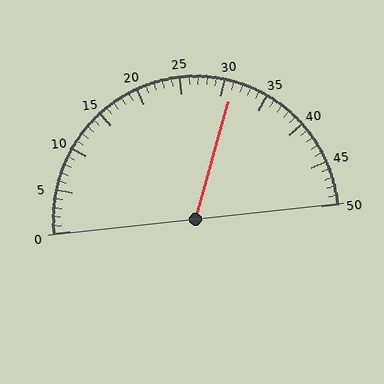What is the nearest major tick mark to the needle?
The nearest major tick mark is 30.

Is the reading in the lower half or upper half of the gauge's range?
The reading is in the upper half of the range (0 to 50).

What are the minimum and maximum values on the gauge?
The gauge ranges from 0 to 50.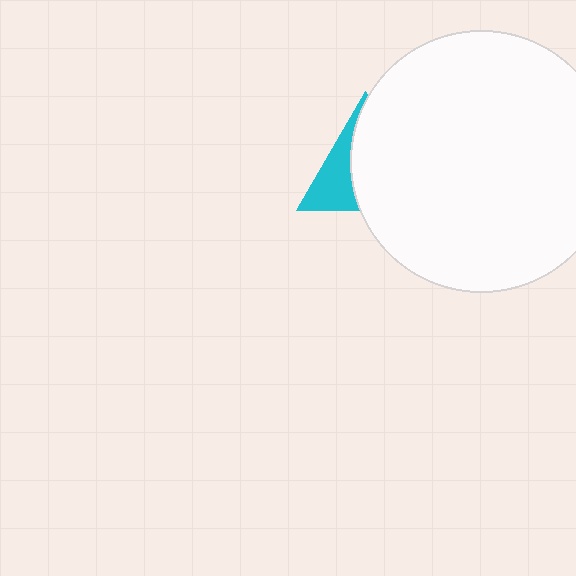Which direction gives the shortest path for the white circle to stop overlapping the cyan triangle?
Moving right gives the shortest separation.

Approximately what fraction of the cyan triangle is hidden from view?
Roughly 65% of the cyan triangle is hidden behind the white circle.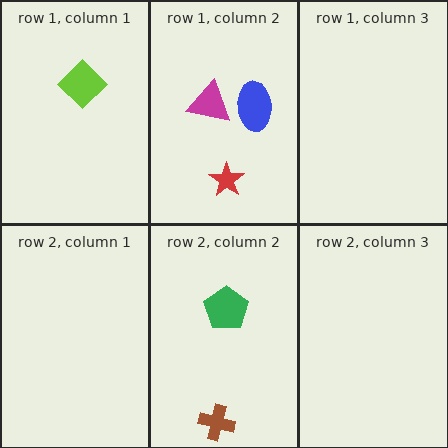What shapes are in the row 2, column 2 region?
The green pentagon, the brown cross.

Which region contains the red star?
The row 1, column 2 region.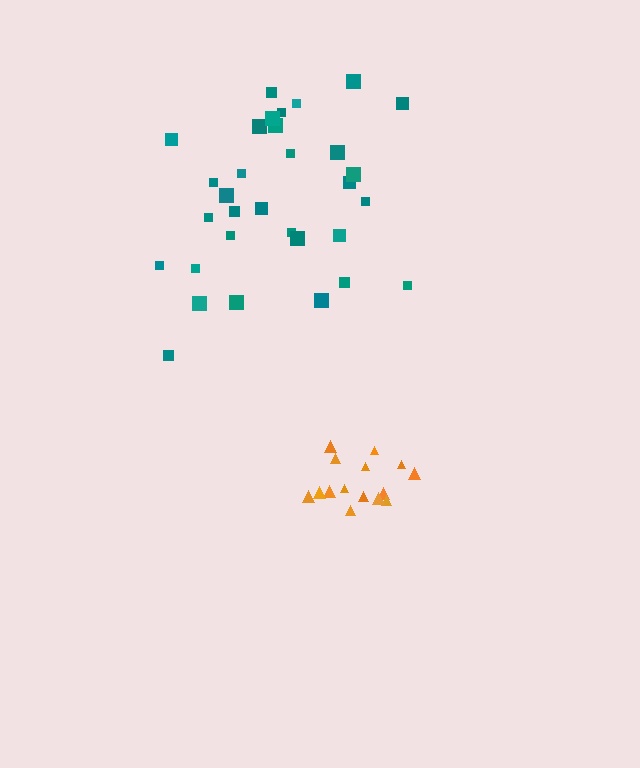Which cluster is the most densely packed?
Orange.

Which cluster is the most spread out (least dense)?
Teal.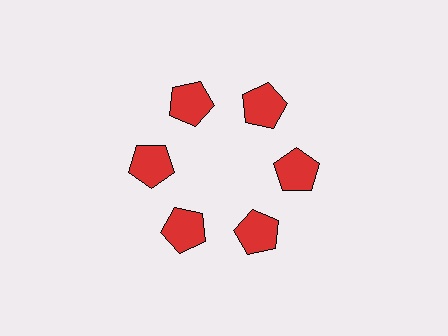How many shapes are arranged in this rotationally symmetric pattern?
There are 6 shapes, arranged in 6 groups of 1.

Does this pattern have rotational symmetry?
Yes, this pattern has 6-fold rotational symmetry. It looks the same after rotating 60 degrees around the center.